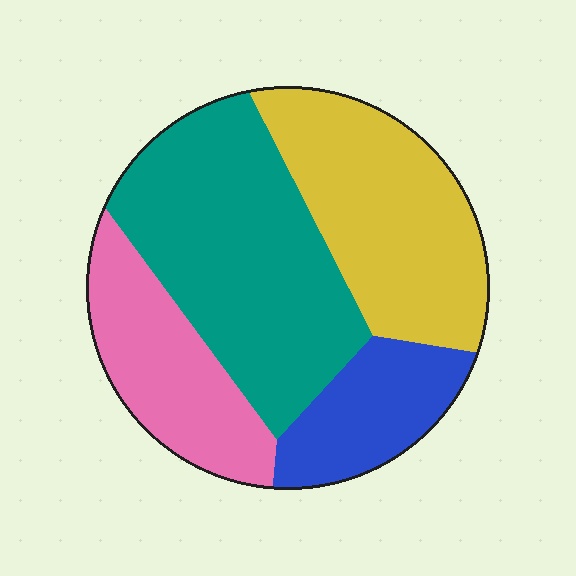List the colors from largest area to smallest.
From largest to smallest: teal, yellow, pink, blue.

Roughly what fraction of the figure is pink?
Pink covers 19% of the figure.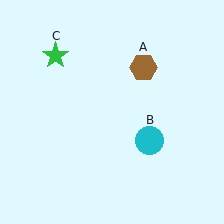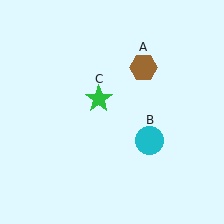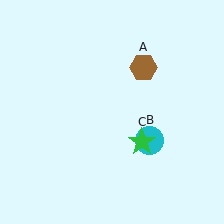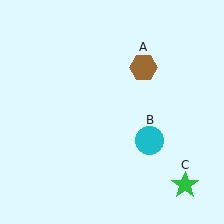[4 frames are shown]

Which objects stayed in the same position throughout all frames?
Brown hexagon (object A) and cyan circle (object B) remained stationary.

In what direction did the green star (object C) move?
The green star (object C) moved down and to the right.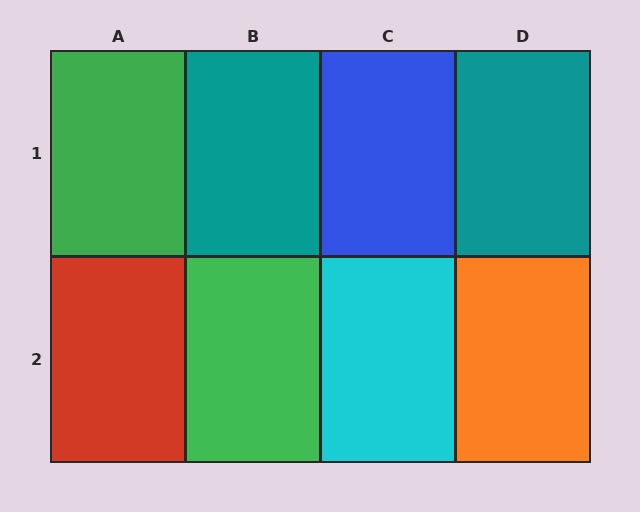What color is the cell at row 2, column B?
Green.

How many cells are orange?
1 cell is orange.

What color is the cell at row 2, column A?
Red.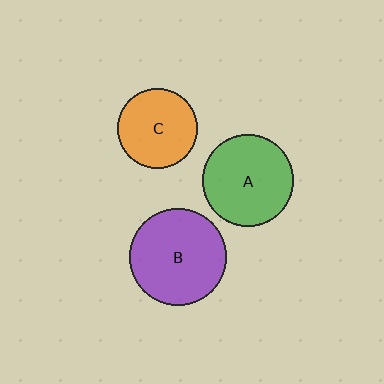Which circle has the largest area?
Circle B (purple).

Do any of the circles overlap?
No, none of the circles overlap.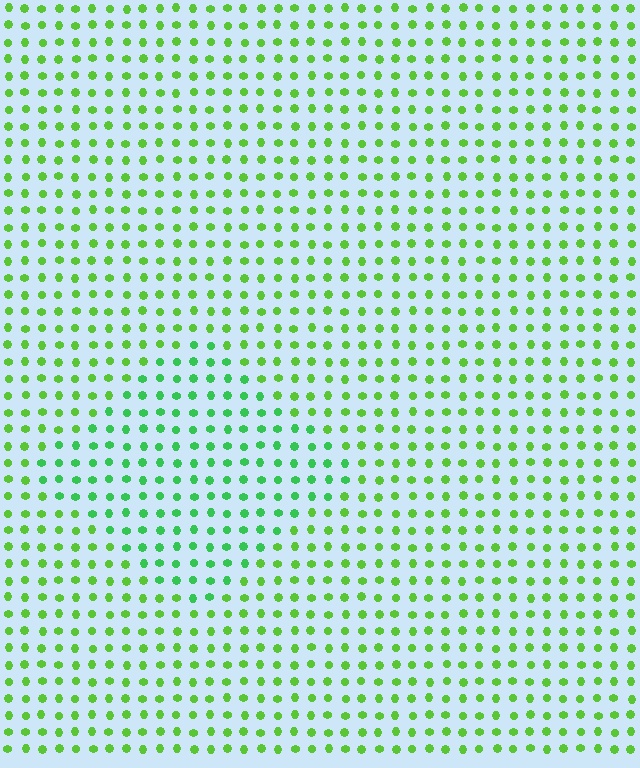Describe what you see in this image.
The image is filled with small lime elements in a uniform arrangement. A diamond-shaped region is visible where the elements are tinted to a slightly different hue, forming a subtle color boundary.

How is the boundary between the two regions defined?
The boundary is defined purely by a slight shift in hue (about 27 degrees). Spacing, size, and orientation are identical on both sides.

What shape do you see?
I see a diamond.